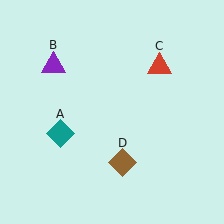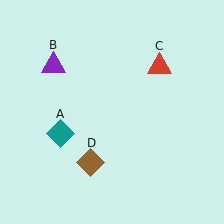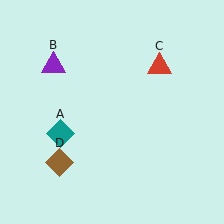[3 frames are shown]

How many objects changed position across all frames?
1 object changed position: brown diamond (object D).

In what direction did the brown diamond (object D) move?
The brown diamond (object D) moved left.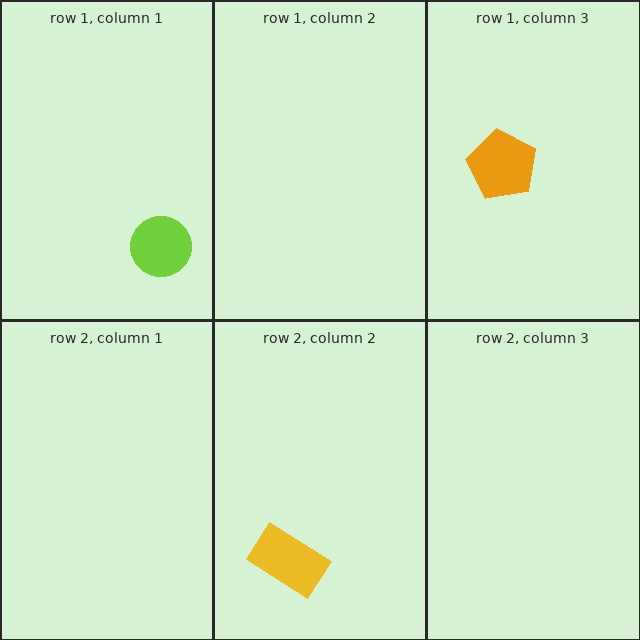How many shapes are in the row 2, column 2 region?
1.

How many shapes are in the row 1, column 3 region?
1.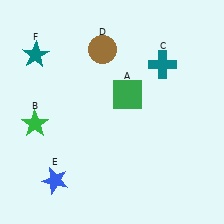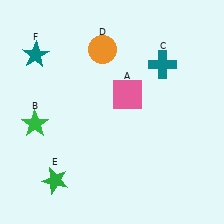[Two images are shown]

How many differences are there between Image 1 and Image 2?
There are 3 differences between the two images.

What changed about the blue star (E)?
In Image 1, E is blue. In Image 2, it changed to green.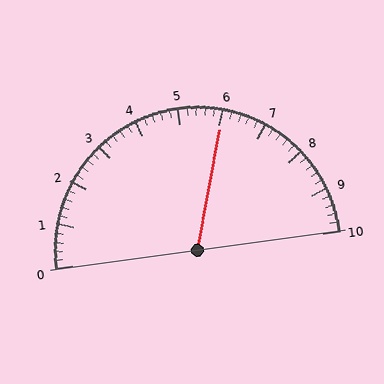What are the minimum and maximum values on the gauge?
The gauge ranges from 0 to 10.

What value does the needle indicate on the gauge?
The needle indicates approximately 6.0.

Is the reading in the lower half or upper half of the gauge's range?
The reading is in the upper half of the range (0 to 10).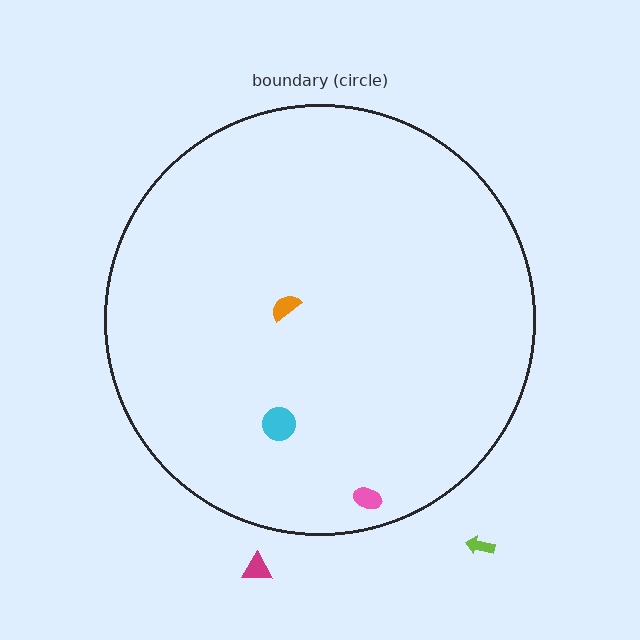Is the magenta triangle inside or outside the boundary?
Outside.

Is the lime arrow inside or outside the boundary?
Outside.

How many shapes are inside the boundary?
3 inside, 2 outside.